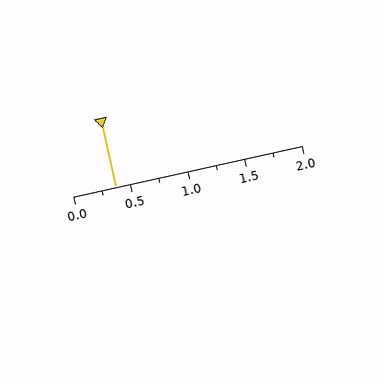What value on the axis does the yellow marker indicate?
The marker indicates approximately 0.38.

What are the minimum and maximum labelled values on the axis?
The axis runs from 0.0 to 2.0.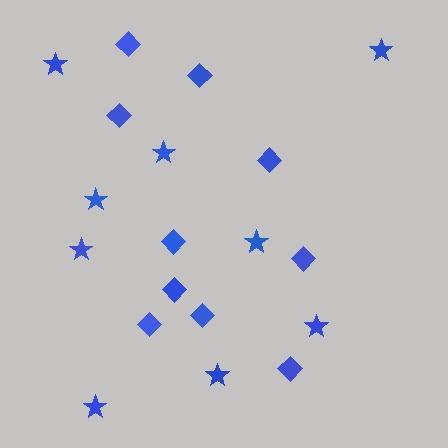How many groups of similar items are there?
There are 2 groups: one group of stars (9) and one group of diamonds (10).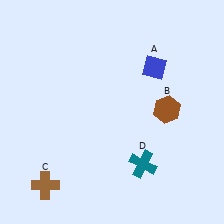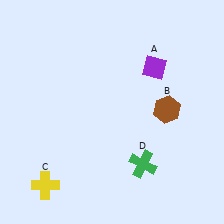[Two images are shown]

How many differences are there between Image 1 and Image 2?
There are 3 differences between the two images.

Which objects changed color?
A changed from blue to purple. C changed from brown to yellow. D changed from teal to green.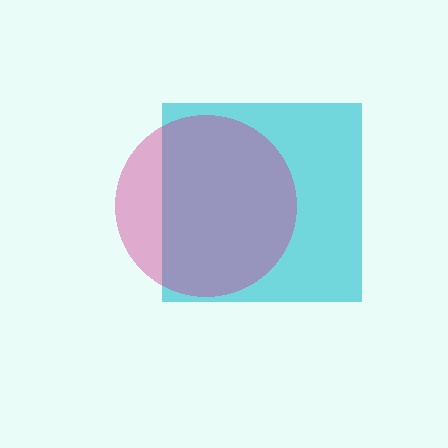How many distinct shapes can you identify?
There are 2 distinct shapes: a cyan square, a magenta circle.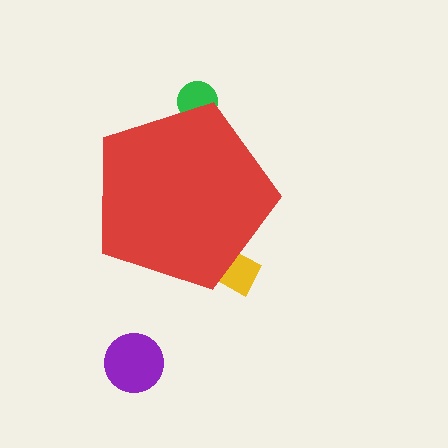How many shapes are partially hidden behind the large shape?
2 shapes are partially hidden.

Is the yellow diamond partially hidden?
Yes, the yellow diamond is partially hidden behind the red pentagon.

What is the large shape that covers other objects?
A red pentagon.